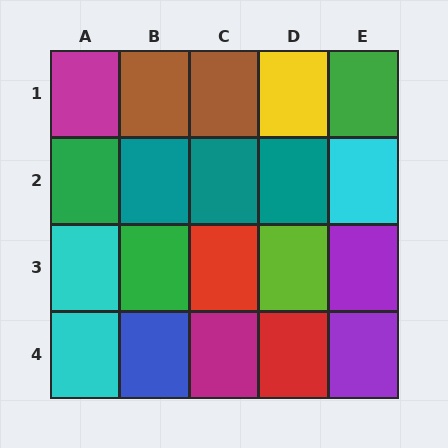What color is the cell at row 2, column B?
Teal.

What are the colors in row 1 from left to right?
Magenta, brown, brown, yellow, green.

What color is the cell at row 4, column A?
Cyan.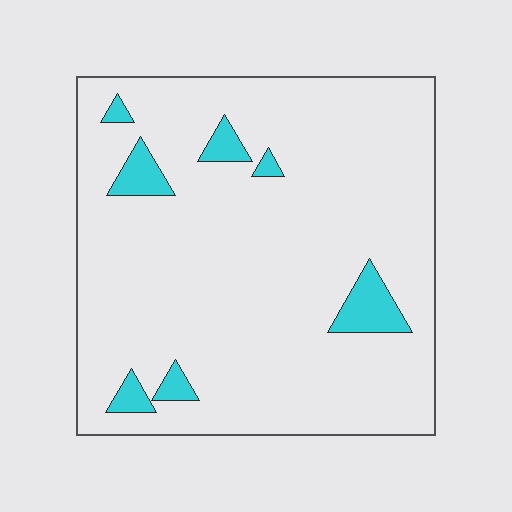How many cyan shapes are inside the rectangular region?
7.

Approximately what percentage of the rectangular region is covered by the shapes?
Approximately 10%.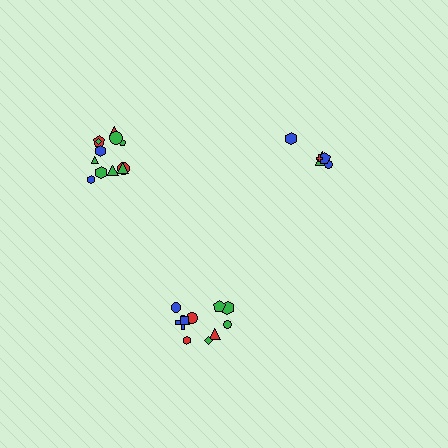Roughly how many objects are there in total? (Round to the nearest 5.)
Roughly 25 objects in total.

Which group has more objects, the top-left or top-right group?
The top-left group.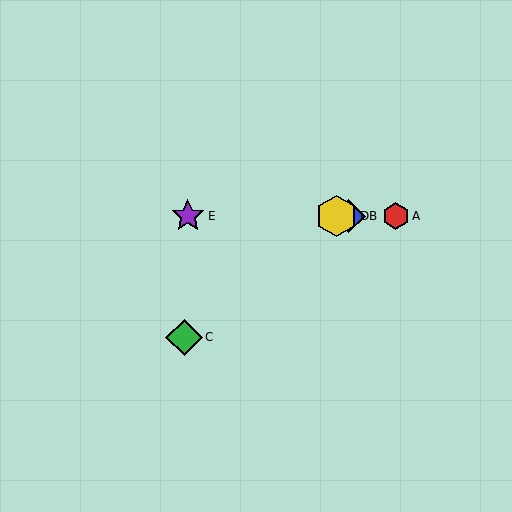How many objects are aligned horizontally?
4 objects (A, B, D, E) are aligned horizontally.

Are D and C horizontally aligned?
No, D is at y≈216 and C is at y≈337.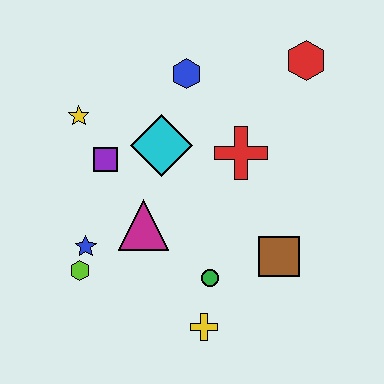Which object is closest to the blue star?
The lime hexagon is closest to the blue star.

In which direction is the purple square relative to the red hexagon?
The purple square is to the left of the red hexagon.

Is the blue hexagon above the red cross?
Yes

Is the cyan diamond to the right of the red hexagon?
No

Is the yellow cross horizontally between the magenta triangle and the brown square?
Yes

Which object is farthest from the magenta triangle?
The red hexagon is farthest from the magenta triangle.